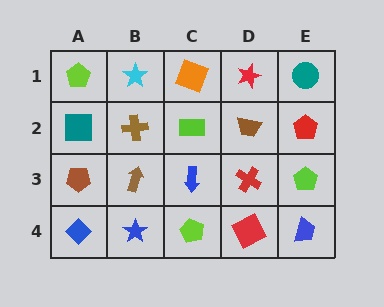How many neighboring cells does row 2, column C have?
4.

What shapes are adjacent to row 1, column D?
A brown trapezoid (row 2, column D), an orange square (row 1, column C), a teal circle (row 1, column E).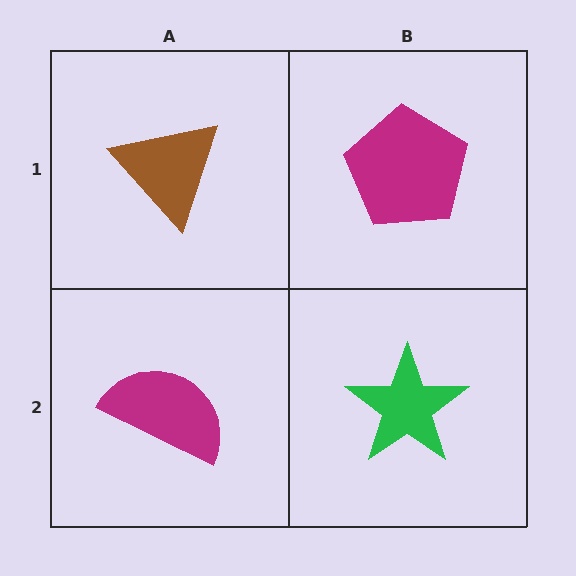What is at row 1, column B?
A magenta pentagon.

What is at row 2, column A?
A magenta semicircle.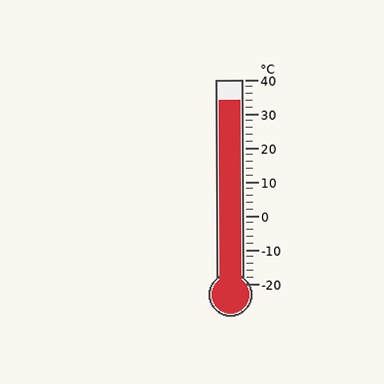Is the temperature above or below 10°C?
The temperature is above 10°C.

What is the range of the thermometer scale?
The thermometer scale ranges from -20°C to 40°C.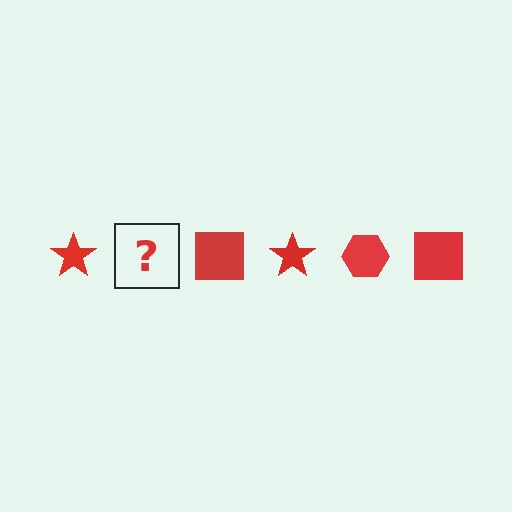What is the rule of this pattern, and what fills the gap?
The rule is that the pattern cycles through star, hexagon, square shapes in red. The gap should be filled with a red hexagon.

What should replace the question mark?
The question mark should be replaced with a red hexagon.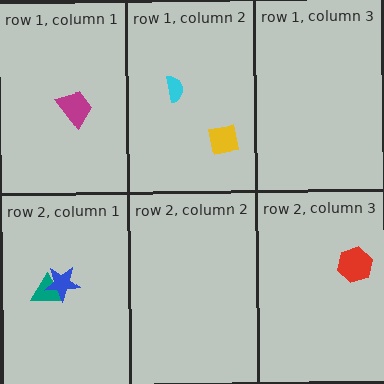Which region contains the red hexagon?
The row 2, column 3 region.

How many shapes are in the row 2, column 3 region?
1.